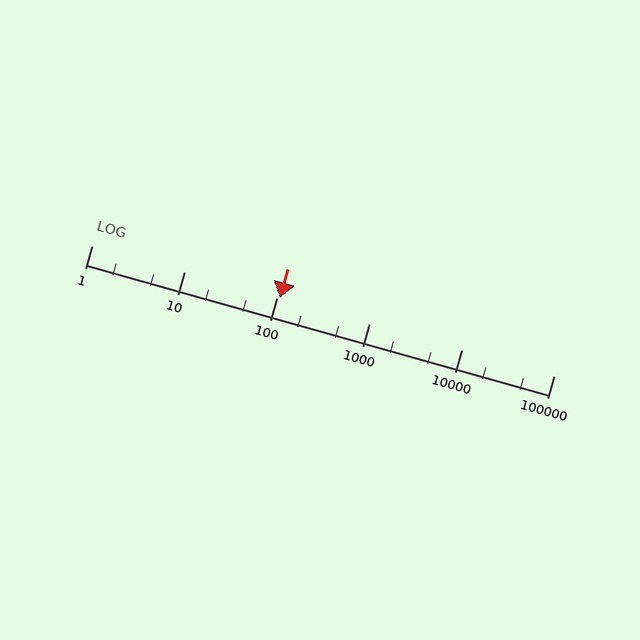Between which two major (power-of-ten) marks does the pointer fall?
The pointer is between 100 and 1000.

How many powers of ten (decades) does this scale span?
The scale spans 5 decades, from 1 to 100000.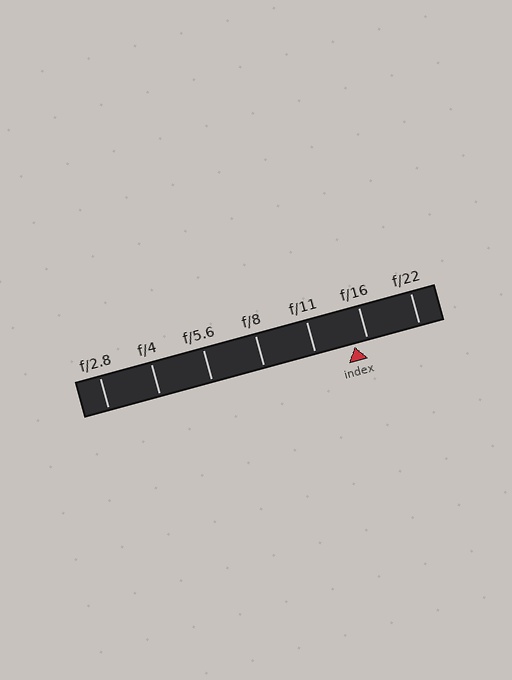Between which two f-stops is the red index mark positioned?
The index mark is between f/11 and f/16.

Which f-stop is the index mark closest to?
The index mark is closest to f/16.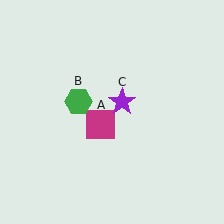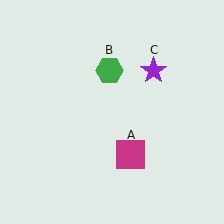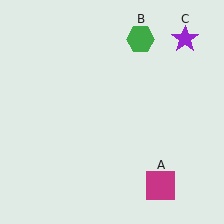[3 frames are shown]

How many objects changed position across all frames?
3 objects changed position: magenta square (object A), green hexagon (object B), purple star (object C).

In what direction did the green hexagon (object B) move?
The green hexagon (object B) moved up and to the right.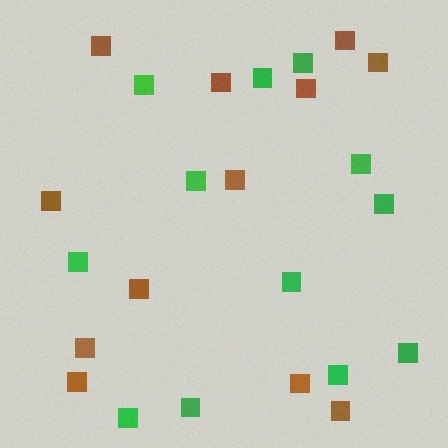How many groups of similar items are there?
There are 2 groups: one group of brown squares (12) and one group of green squares (12).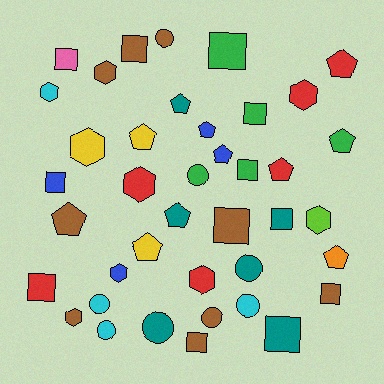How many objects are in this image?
There are 40 objects.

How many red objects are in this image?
There are 6 red objects.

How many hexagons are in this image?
There are 9 hexagons.